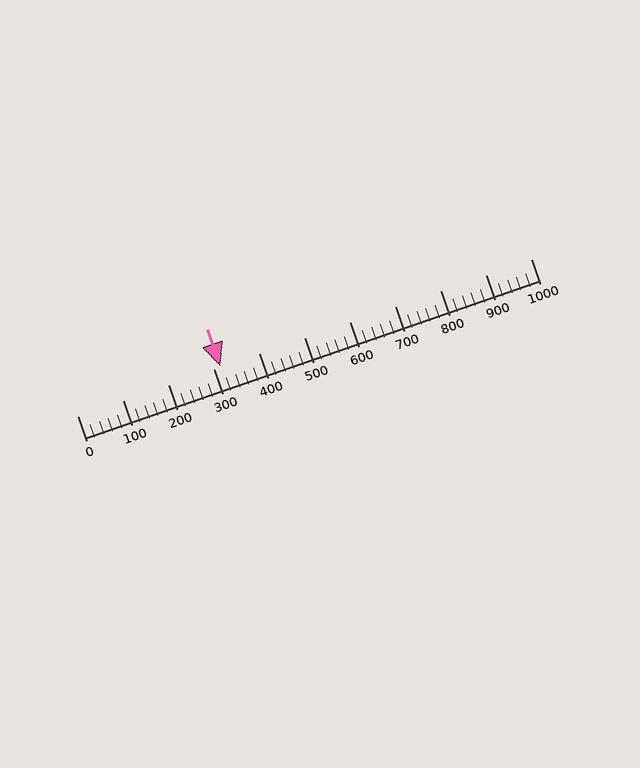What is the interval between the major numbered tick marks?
The major tick marks are spaced 100 units apart.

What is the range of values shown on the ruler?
The ruler shows values from 0 to 1000.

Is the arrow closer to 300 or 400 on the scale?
The arrow is closer to 300.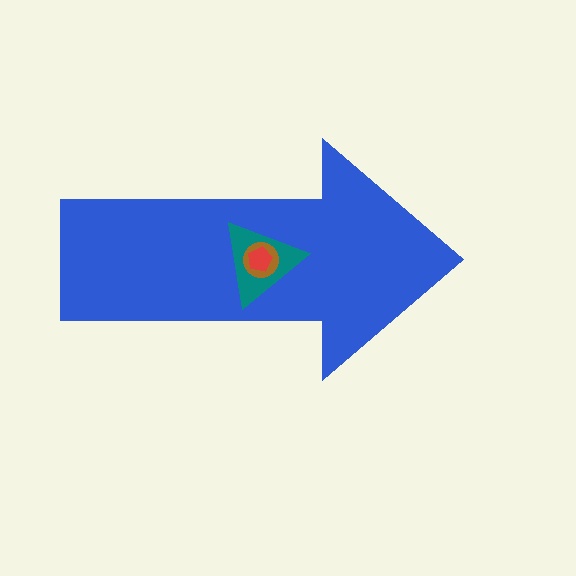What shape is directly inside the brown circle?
The red pentagon.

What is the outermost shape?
The blue arrow.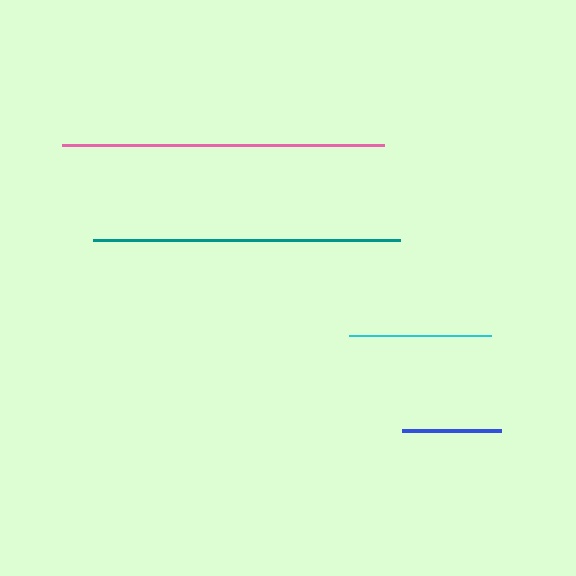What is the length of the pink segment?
The pink segment is approximately 322 pixels long.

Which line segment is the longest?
The pink line is the longest at approximately 322 pixels.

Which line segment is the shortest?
The blue line is the shortest at approximately 100 pixels.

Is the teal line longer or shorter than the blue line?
The teal line is longer than the blue line.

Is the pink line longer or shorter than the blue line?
The pink line is longer than the blue line.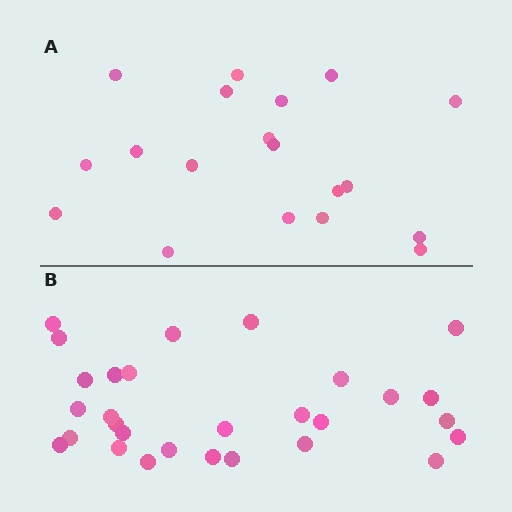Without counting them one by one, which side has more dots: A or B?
Region B (the bottom region) has more dots.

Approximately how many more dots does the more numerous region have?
Region B has roughly 10 or so more dots than region A.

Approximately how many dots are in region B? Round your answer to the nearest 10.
About 30 dots. (The exact count is 29, which rounds to 30.)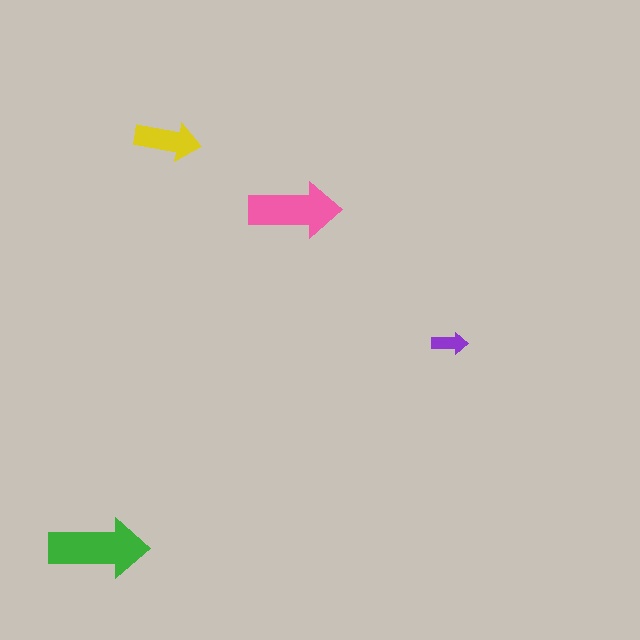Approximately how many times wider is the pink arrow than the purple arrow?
About 2.5 times wider.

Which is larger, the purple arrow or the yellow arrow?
The yellow one.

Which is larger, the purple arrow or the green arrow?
The green one.